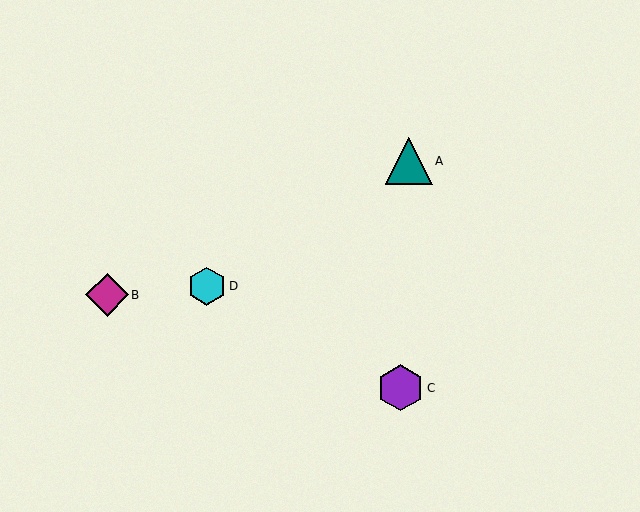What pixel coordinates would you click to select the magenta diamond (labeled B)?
Click at (107, 295) to select the magenta diamond B.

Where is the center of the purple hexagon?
The center of the purple hexagon is at (401, 388).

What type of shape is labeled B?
Shape B is a magenta diamond.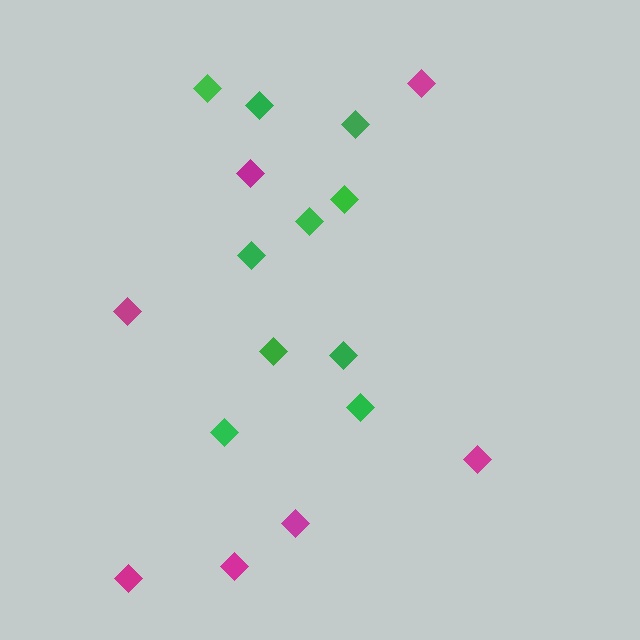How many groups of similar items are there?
There are 2 groups: one group of green diamonds (10) and one group of magenta diamonds (7).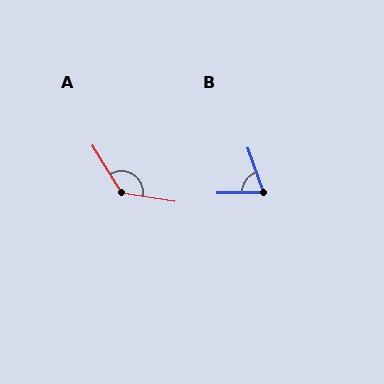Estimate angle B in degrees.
Approximately 71 degrees.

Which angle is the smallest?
B, at approximately 71 degrees.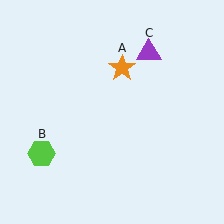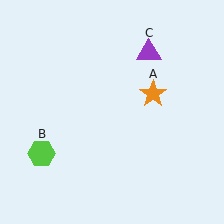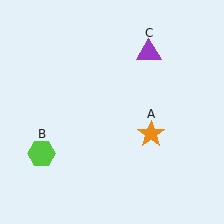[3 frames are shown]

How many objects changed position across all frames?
1 object changed position: orange star (object A).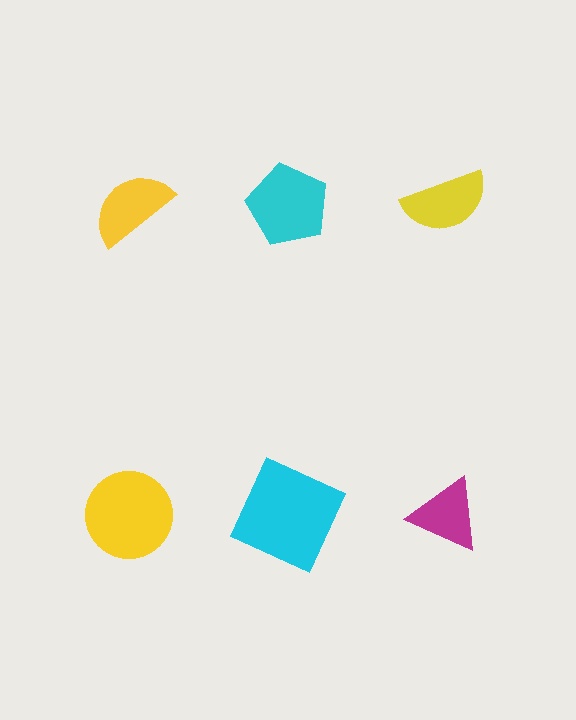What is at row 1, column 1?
A yellow semicircle.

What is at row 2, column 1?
A yellow circle.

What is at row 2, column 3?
A magenta triangle.